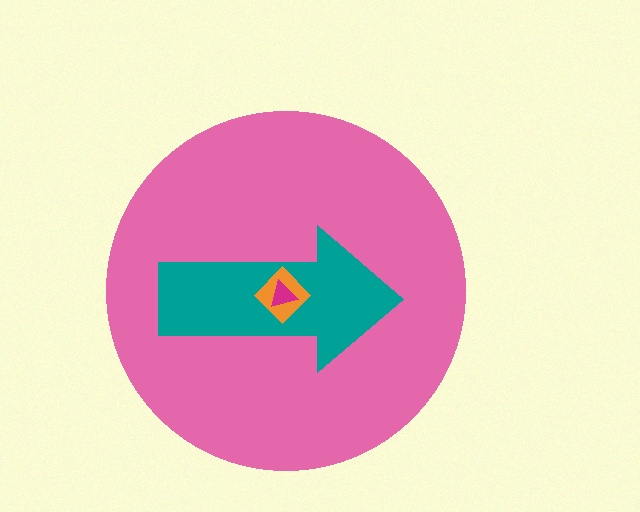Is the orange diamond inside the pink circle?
Yes.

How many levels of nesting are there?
4.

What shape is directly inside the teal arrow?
The orange diamond.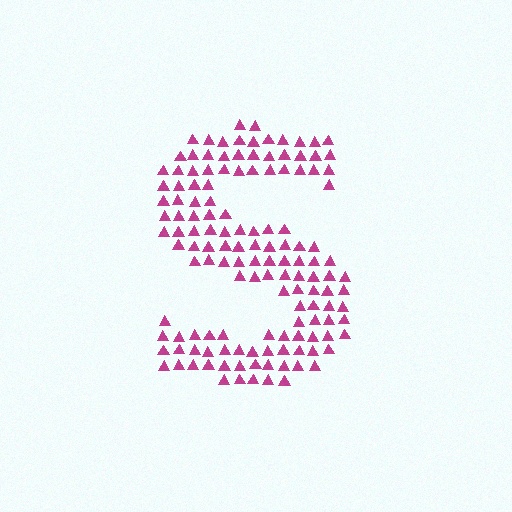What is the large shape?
The large shape is the letter S.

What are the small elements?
The small elements are triangles.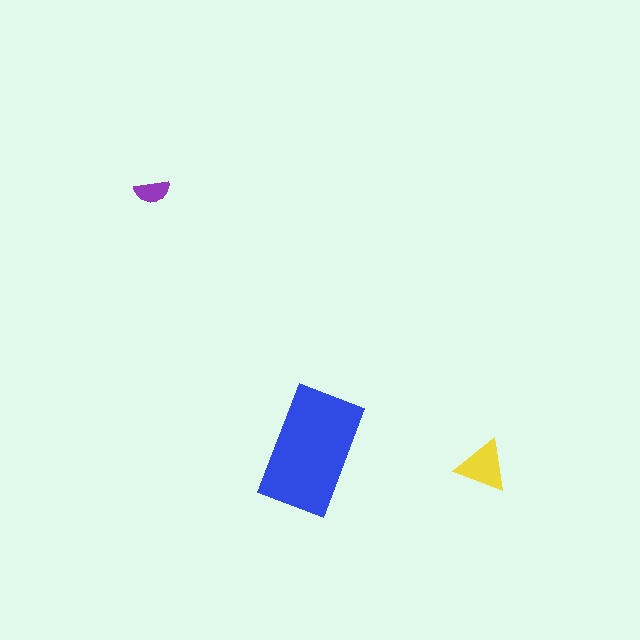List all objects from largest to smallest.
The blue rectangle, the yellow triangle, the purple semicircle.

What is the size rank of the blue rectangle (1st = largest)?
1st.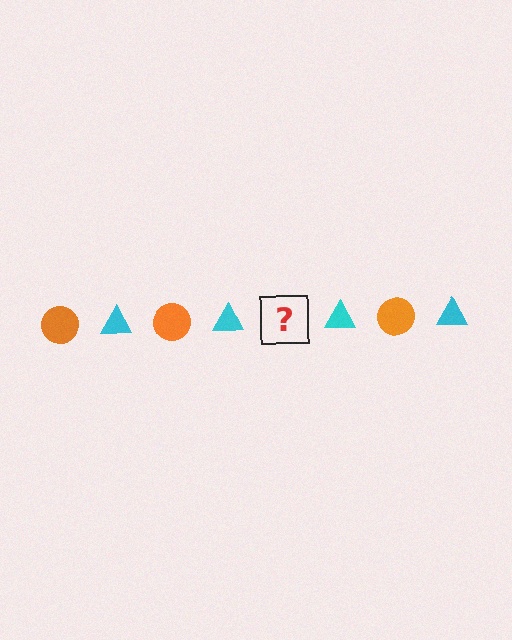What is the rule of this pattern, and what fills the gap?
The rule is that the pattern alternates between orange circle and cyan triangle. The gap should be filled with an orange circle.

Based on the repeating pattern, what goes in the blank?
The blank should be an orange circle.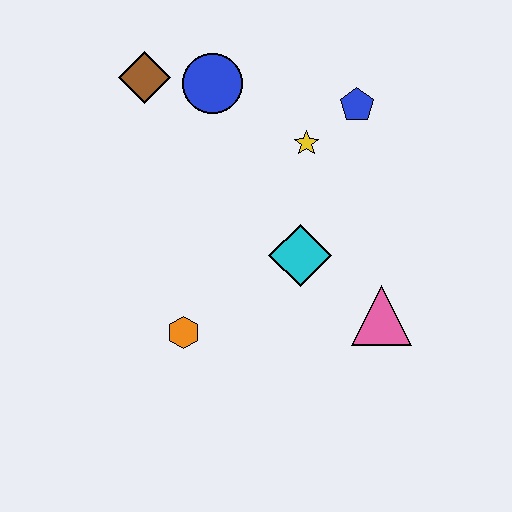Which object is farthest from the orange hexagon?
The blue pentagon is farthest from the orange hexagon.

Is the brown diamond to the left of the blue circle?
Yes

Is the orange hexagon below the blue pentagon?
Yes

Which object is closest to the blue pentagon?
The yellow star is closest to the blue pentagon.